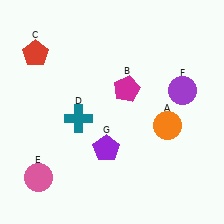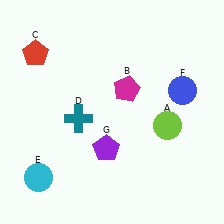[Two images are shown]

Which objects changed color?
A changed from orange to lime. E changed from pink to cyan. F changed from purple to blue.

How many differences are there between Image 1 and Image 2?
There are 3 differences between the two images.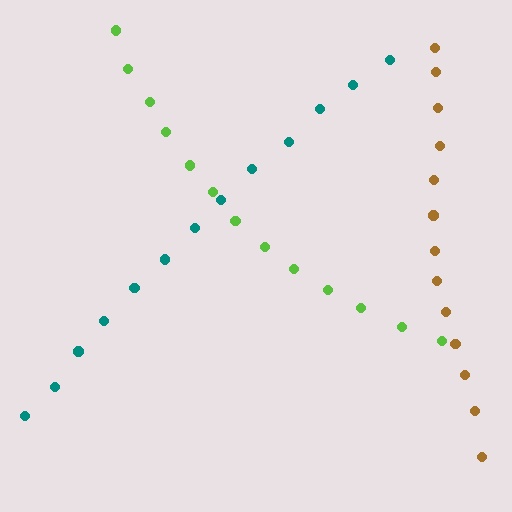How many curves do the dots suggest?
There are 3 distinct paths.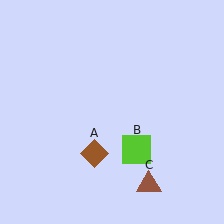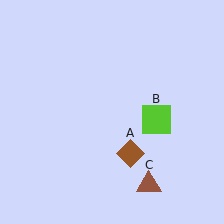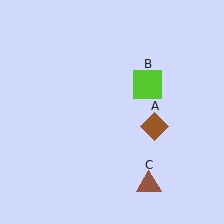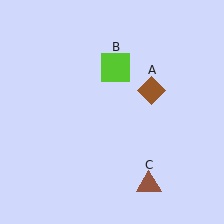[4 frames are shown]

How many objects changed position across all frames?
2 objects changed position: brown diamond (object A), lime square (object B).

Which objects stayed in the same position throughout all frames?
Brown triangle (object C) remained stationary.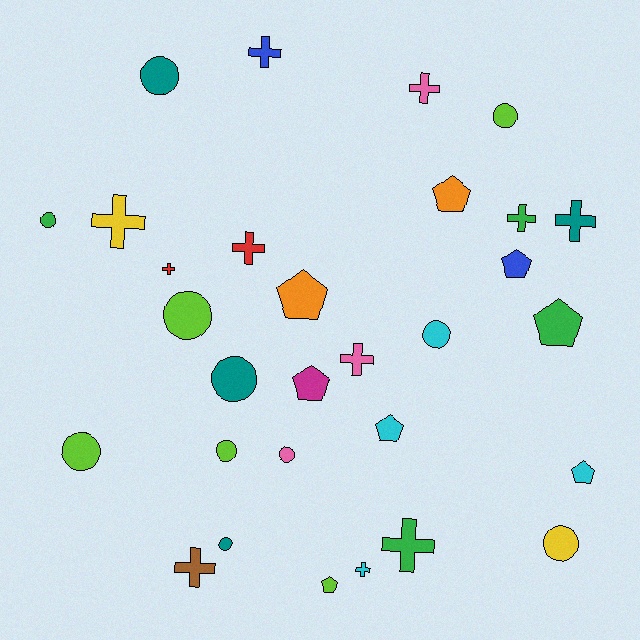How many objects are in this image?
There are 30 objects.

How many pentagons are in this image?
There are 8 pentagons.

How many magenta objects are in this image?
There is 1 magenta object.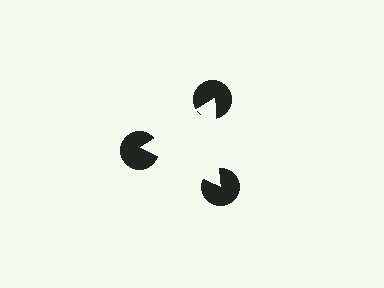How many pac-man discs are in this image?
There are 3 — one at each vertex of the illusory triangle.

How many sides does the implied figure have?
3 sides.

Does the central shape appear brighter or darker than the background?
It typically appears slightly brighter than the background, even though no actual brightness change is drawn.